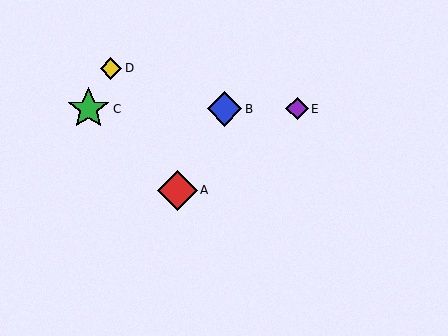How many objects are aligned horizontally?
3 objects (B, C, E) are aligned horizontally.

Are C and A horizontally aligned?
No, C is at y≈109 and A is at y≈190.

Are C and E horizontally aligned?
Yes, both are at y≈109.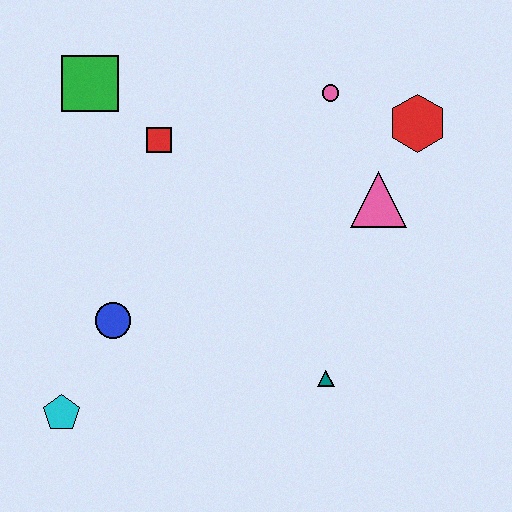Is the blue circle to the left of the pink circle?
Yes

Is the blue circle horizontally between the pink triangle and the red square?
No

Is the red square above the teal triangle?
Yes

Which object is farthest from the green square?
The teal triangle is farthest from the green square.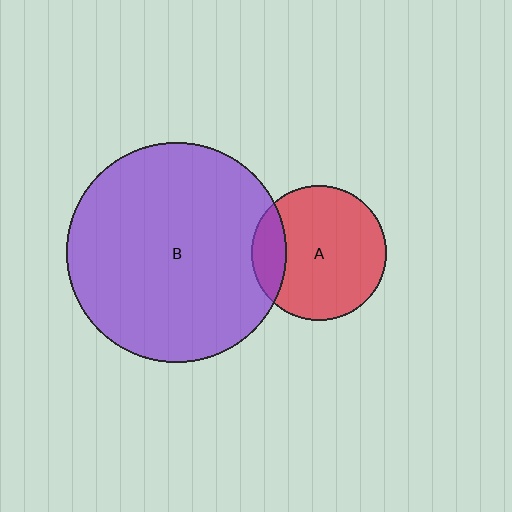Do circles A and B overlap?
Yes.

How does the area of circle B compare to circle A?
Approximately 2.7 times.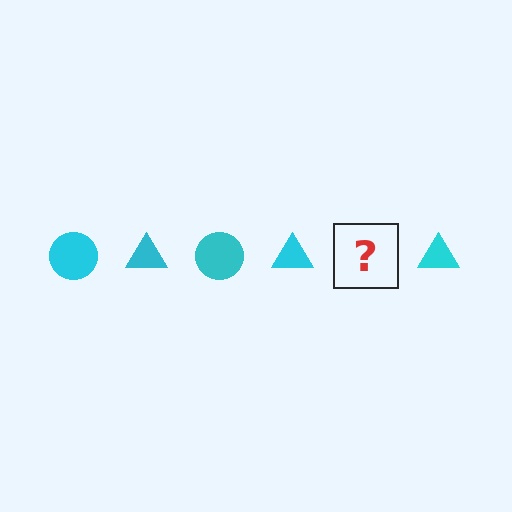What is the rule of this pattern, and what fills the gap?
The rule is that the pattern cycles through circle, triangle shapes in cyan. The gap should be filled with a cyan circle.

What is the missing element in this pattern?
The missing element is a cyan circle.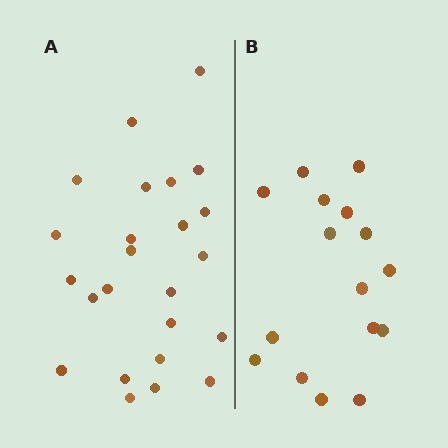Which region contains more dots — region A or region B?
Region A (the left region) has more dots.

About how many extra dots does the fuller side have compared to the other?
Region A has roughly 8 or so more dots than region B.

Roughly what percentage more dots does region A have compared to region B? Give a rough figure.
About 50% more.